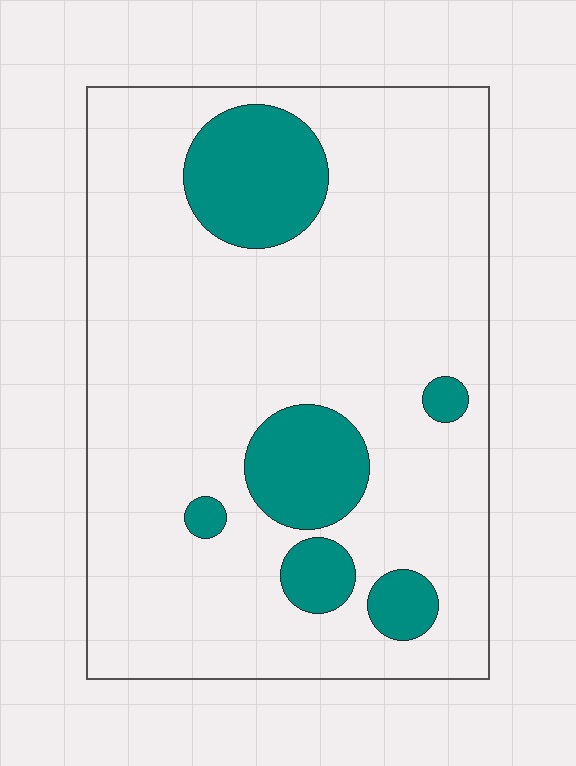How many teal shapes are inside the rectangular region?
6.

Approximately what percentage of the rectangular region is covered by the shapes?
Approximately 15%.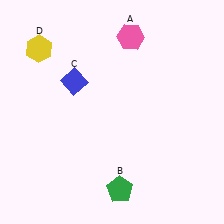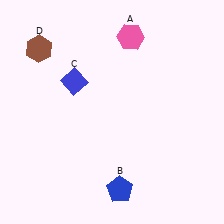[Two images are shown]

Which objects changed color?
B changed from green to blue. D changed from yellow to brown.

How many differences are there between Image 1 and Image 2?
There are 2 differences between the two images.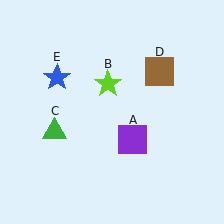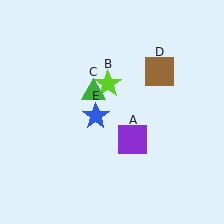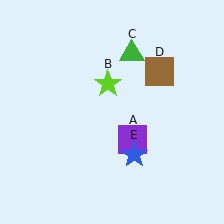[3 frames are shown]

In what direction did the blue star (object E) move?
The blue star (object E) moved down and to the right.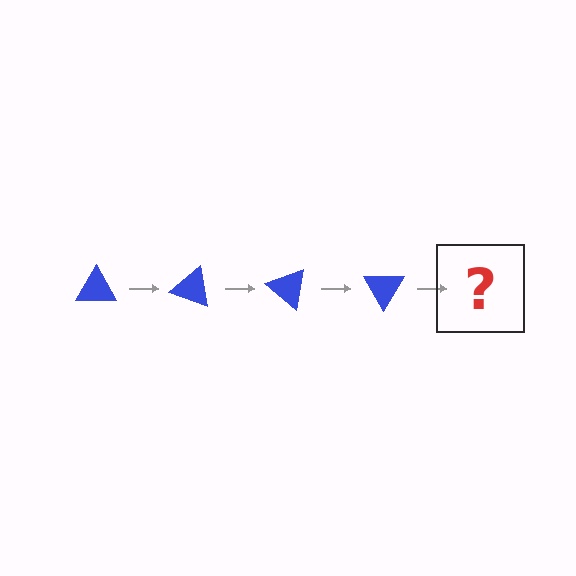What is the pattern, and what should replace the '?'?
The pattern is that the triangle rotates 20 degrees each step. The '?' should be a blue triangle rotated 80 degrees.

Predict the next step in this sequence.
The next step is a blue triangle rotated 80 degrees.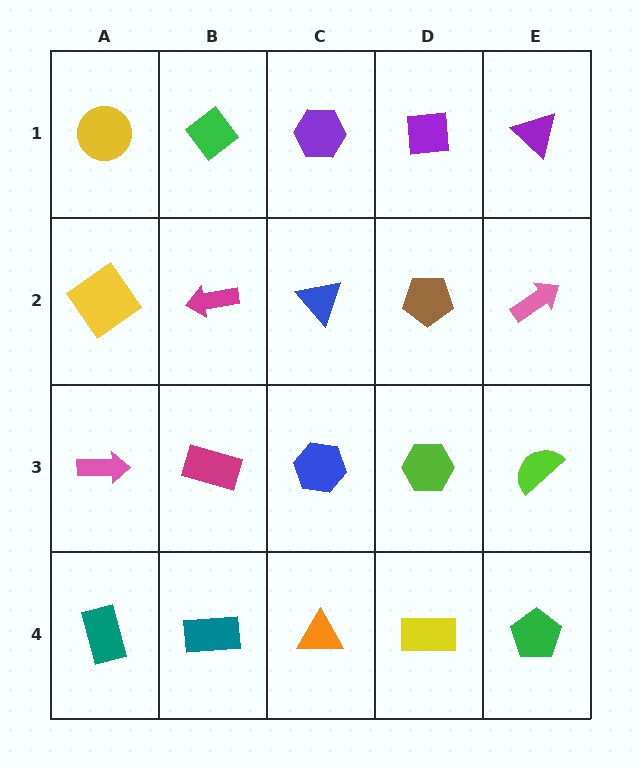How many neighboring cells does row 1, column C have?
3.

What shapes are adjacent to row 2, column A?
A yellow circle (row 1, column A), a pink arrow (row 3, column A), a magenta arrow (row 2, column B).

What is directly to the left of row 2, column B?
A yellow diamond.